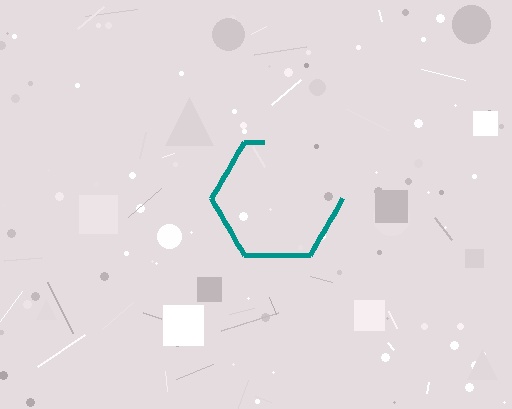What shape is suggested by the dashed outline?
The dashed outline suggests a hexagon.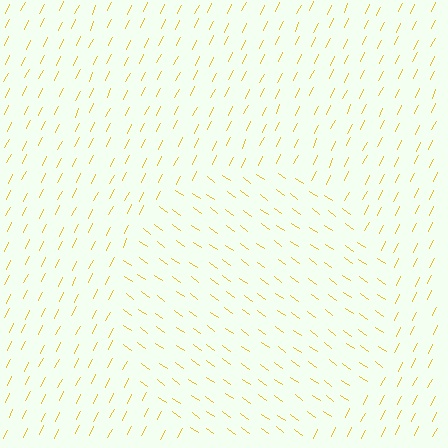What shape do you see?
I see a circle.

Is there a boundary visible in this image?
Yes, there is a texture boundary formed by a change in line orientation.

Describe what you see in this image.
The image is filled with small yellow line segments. A circle region in the image has lines oriented differently from the surrounding lines, creating a visible texture boundary.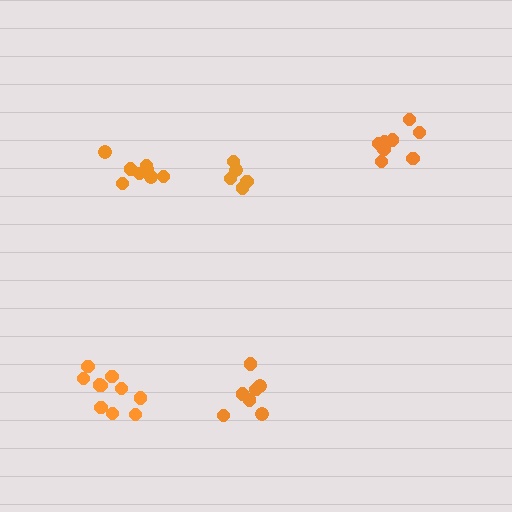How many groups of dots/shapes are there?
There are 5 groups.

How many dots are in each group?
Group 1: 8 dots, Group 2: 5 dots, Group 3: 7 dots, Group 4: 11 dots, Group 5: 8 dots (39 total).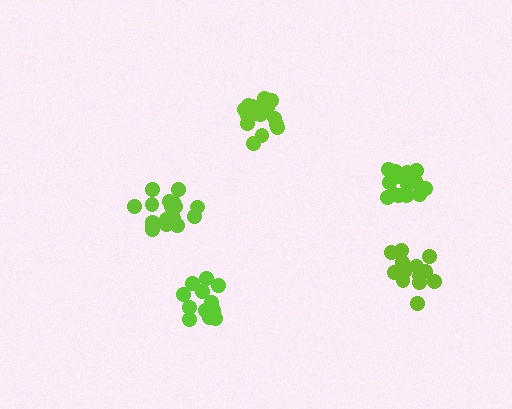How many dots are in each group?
Group 1: 16 dots, Group 2: 12 dots, Group 3: 17 dots, Group 4: 18 dots, Group 5: 13 dots (76 total).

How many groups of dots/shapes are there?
There are 5 groups.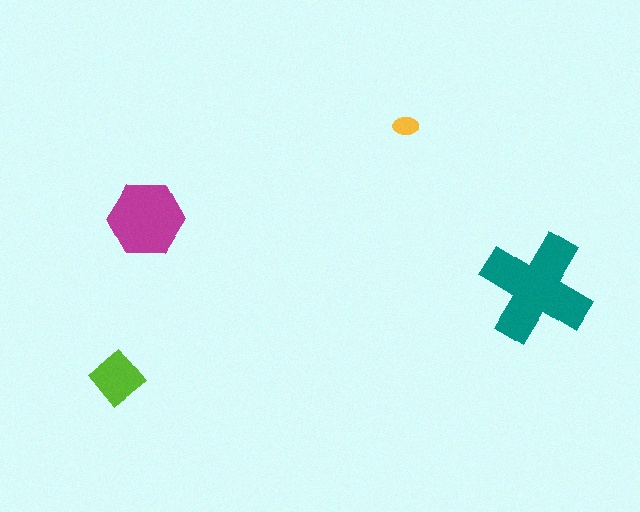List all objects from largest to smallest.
The teal cross, the magenta hexagon, the lime diamond, the yellow ellipse.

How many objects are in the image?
There are 4 objects in the image.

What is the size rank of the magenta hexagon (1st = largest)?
2nd.